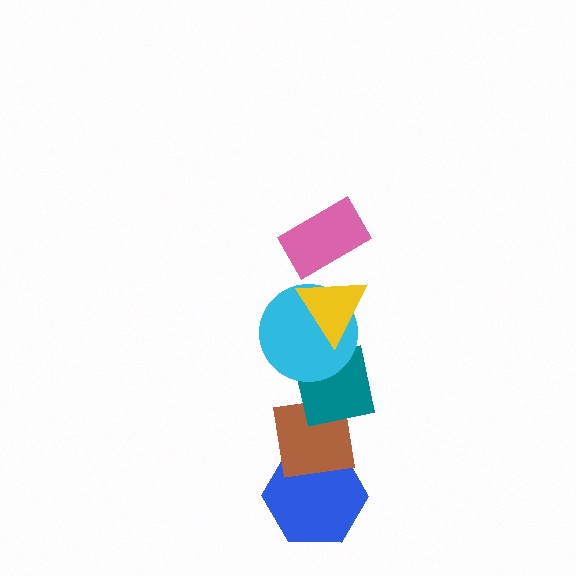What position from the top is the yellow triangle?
The yellow triangle is 2nd from the top.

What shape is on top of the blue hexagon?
The brown square is on top of the blue hexagon.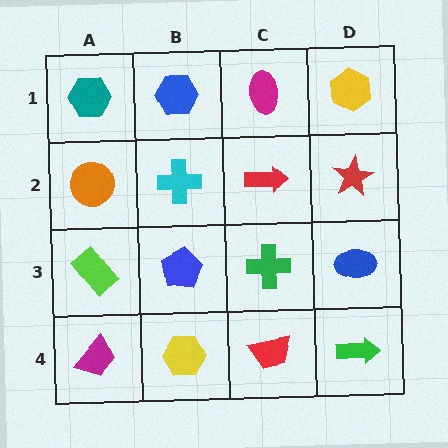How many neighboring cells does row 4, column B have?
3.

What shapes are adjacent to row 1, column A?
An orange circle (row 2, column A), a blue hexagon (row 1, column B).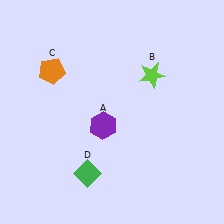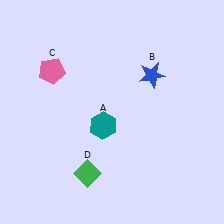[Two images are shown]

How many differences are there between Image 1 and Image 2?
There are 3 differences between the two images.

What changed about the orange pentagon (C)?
In Image 1, C is orange. In Image 2, it changed to pink.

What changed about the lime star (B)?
In Image 1, B is lime. In Image 2, it changed to blue.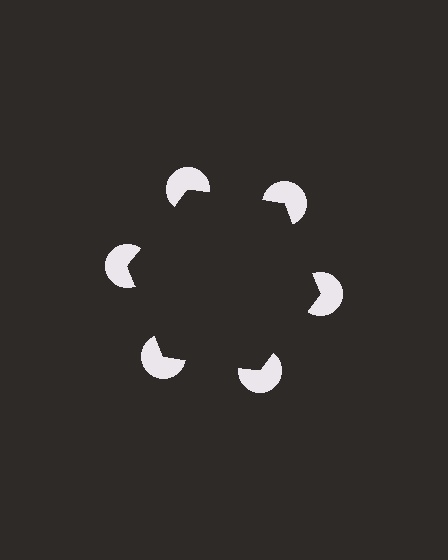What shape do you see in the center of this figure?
An illusory hexagon — its edges are inferred from the aligned wedge cuts in the pac-man discs, not physically drawn.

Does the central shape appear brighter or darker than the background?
It typically appears slightly darker than the background, even though no actual brightness change is drawn.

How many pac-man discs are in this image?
There are 6 — one at each vertex of the illusory hexagon.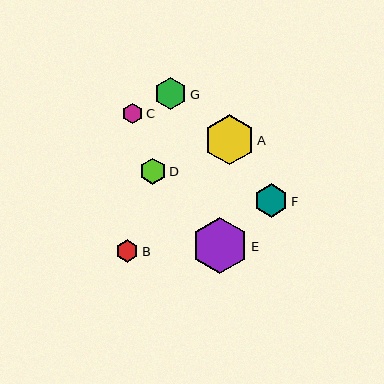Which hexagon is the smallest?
Hexagon C is the smallest with a size of approximately 21 pixels.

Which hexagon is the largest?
Hexagon E is the largest with a size of approximately 56 pixels.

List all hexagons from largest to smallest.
From largest to smallest: E, A, F, G, D, B, C.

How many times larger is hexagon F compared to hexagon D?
Hexagon F is approximately 1.3 times the size of hexagon D.